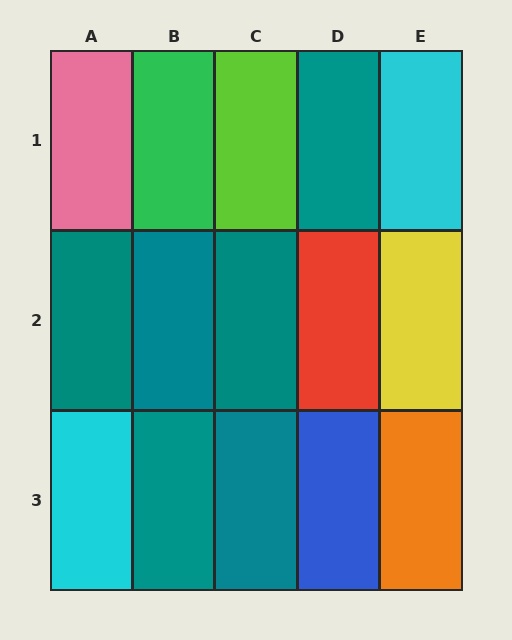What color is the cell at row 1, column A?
Pink.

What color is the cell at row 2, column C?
Teal.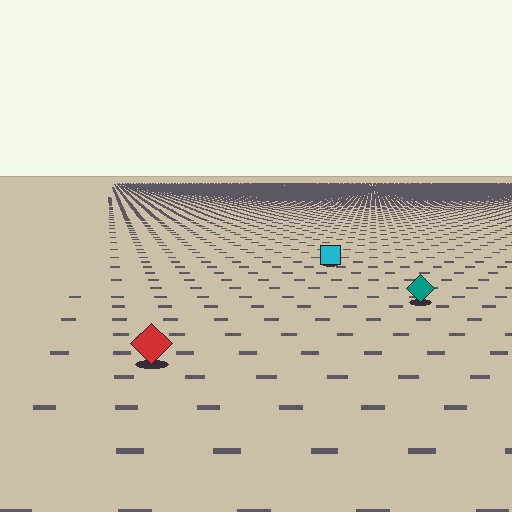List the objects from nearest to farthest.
From nearest to farthest: the red diamond, the teal diamond, the cyan square.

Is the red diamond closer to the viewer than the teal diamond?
Yes. The red diamond is closer — you can tell from the texture gradient: the ground texture is coarser near it.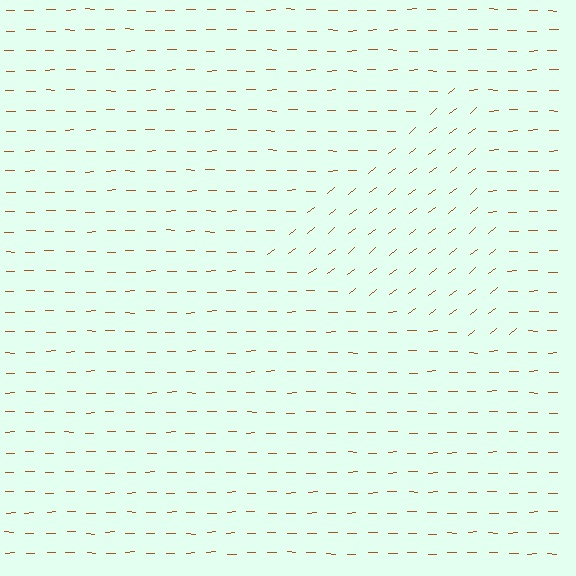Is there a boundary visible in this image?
Yes, there is a texture boundary formed by a change in line orientation.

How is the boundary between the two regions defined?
The boundary is defined purely by a change in line orientation (approximately 37 degrees difference). All lines are the same color and thickness.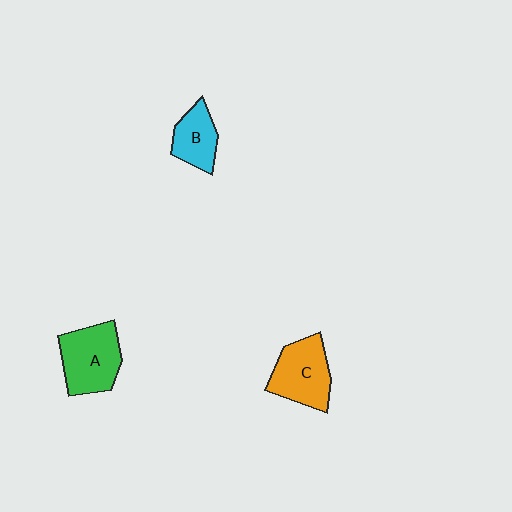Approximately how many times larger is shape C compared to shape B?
Approximately 1.5 times.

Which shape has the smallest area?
Shape B (cyan).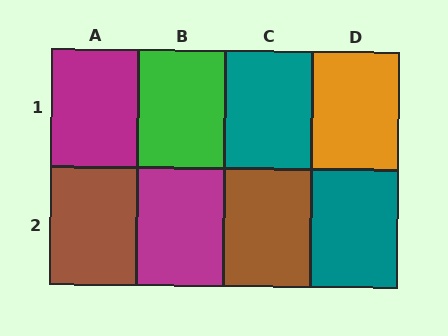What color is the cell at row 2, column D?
Teal.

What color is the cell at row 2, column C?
Brown.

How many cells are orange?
1 cell is orange.